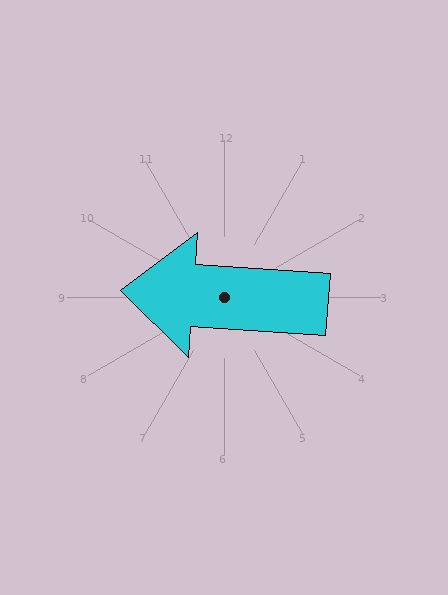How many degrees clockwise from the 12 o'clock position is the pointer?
Approximately 274 degrees.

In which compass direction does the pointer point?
West.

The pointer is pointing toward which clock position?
Roughly 9 o'clock.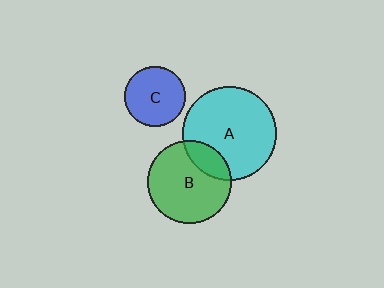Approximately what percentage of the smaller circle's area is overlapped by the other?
Approximately 20%.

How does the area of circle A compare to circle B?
Approximately 1.3 times.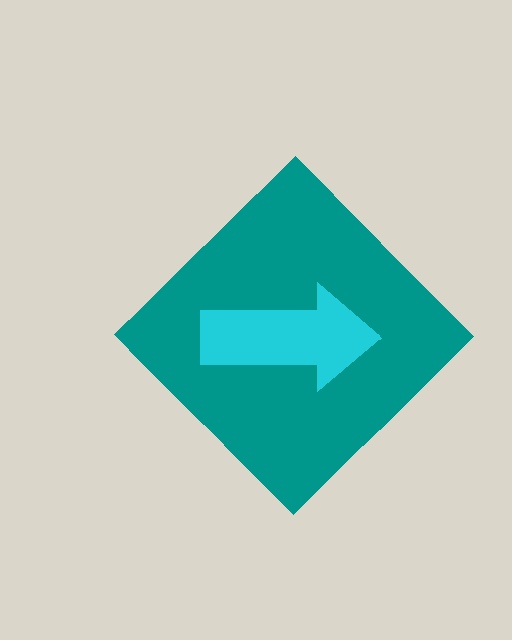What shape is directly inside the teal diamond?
The cyan arrow.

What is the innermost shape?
The cyan arrow.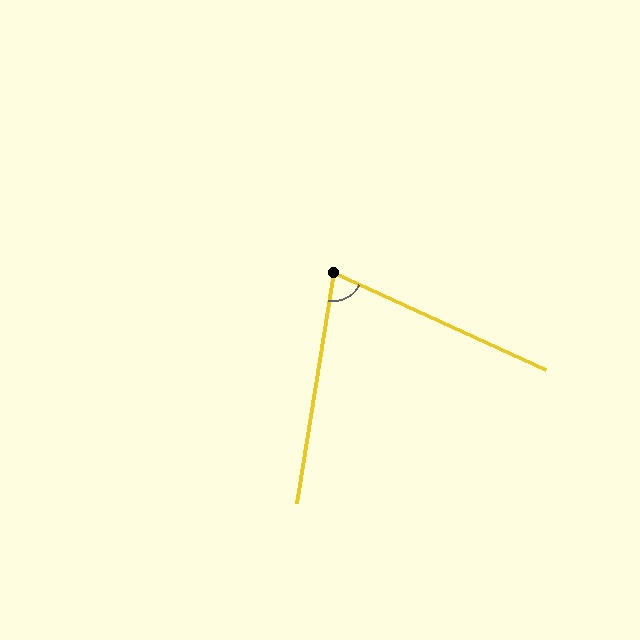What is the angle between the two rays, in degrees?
Approximately 75 degrees.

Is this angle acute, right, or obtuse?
It is acute.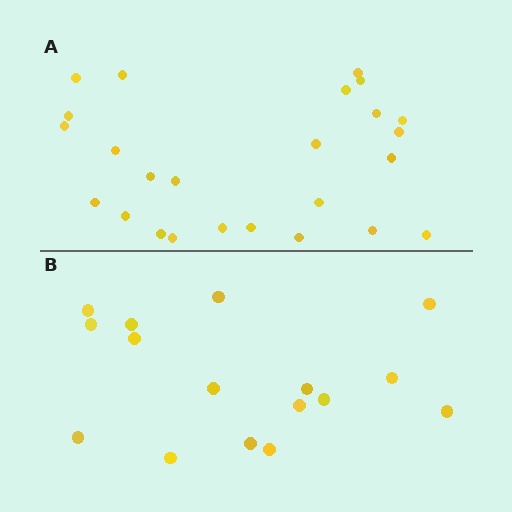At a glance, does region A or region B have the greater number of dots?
Region A (the top region) has more dots.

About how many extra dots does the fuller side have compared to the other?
Region A has roughly 8 or so more dots than region B.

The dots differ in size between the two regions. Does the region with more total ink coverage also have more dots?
No. Region B has more total ink coverage because its dots are larger, but region A actually contains more individual dots. Total area can be misleading — the number of items is what matters here.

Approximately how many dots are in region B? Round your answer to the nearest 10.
About 20 dots. (The exact count is 16, which rounds to 20.)